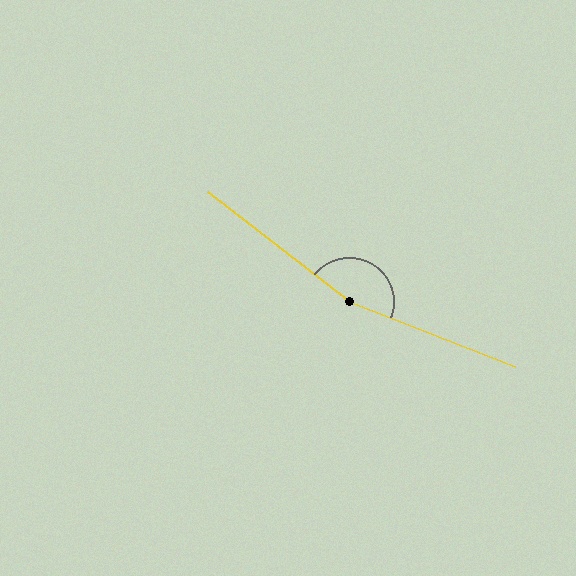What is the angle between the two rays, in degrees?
Approximately 163 degrees.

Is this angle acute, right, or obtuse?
It is obtuse.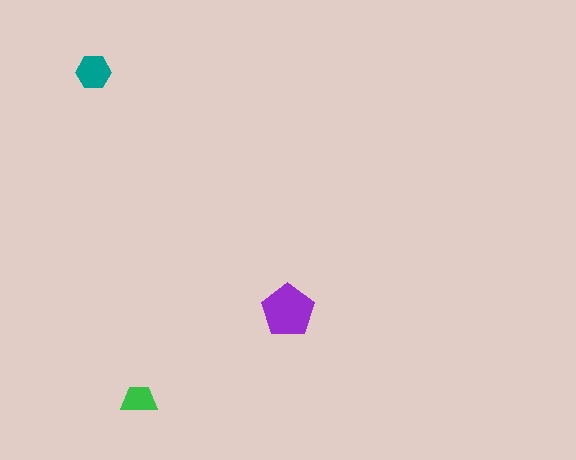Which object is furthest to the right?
The purple pentagon is rightmost.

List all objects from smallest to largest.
The green trapezoid, the teal hexagon, the purple pentagon.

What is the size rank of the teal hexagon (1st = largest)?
2nd.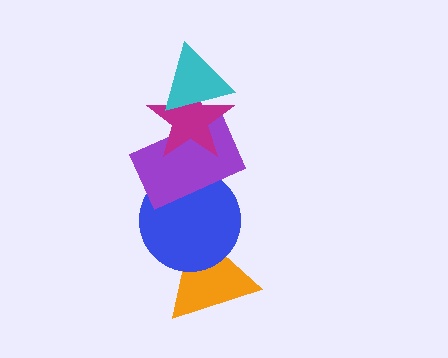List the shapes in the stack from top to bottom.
From top to bottom: the cyan triangle, the magenta star, the purple rectangle, the blue circle, the orange triangle.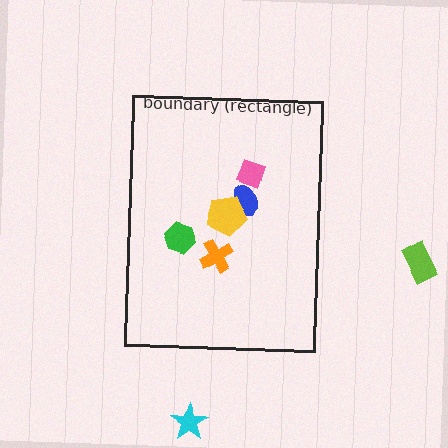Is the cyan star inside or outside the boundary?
Outside.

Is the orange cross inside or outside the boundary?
Inside.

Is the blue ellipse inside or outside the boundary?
Inside.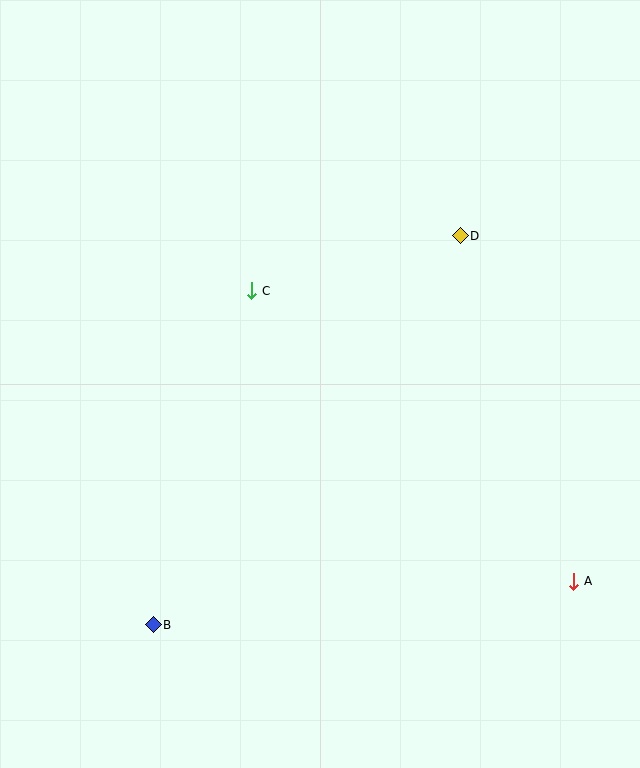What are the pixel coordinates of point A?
Point A is at (574, 581).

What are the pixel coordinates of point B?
Point B is at (153, 625).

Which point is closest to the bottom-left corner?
Point B is closest to the bottom-left corner.